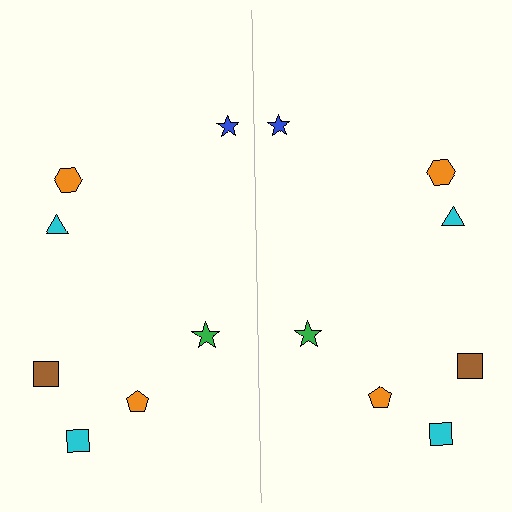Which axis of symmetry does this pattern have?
The pattern has a vertical axis of symmetry running through the center of the image.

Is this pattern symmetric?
Yes, this pattern has bilateral (reflection) symmetry.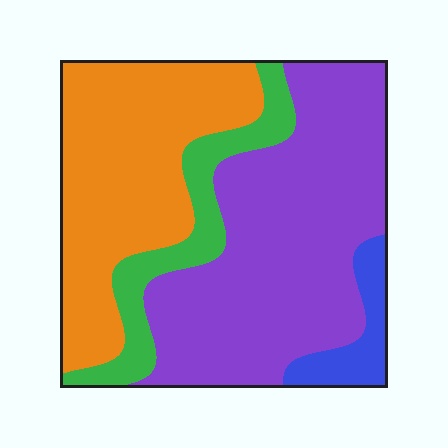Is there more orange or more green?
Orange.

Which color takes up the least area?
Blue, at roughly 5%.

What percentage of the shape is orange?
Orange covers about 35% of the shape.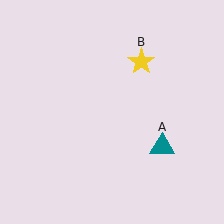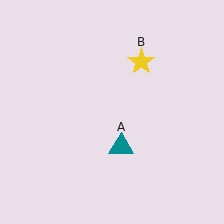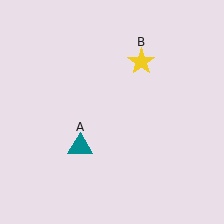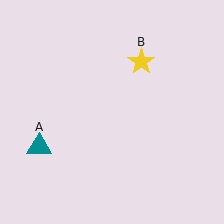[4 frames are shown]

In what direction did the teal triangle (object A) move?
The teal triangle (object A) moved left.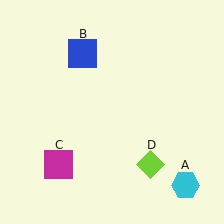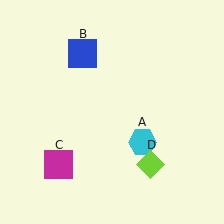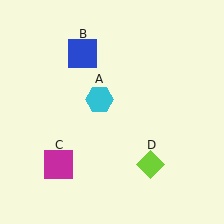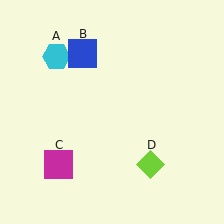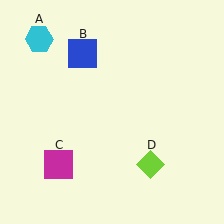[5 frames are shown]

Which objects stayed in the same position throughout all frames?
Blue square (object B) and magenta square (object C) and lime diamond (object D) remained stationary.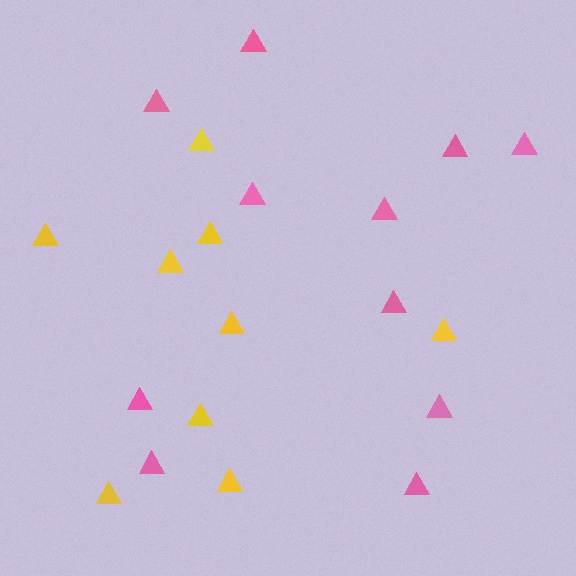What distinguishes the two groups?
There are 2 groups: one group of yellow triangles (9) and one group of pink triangles (11).